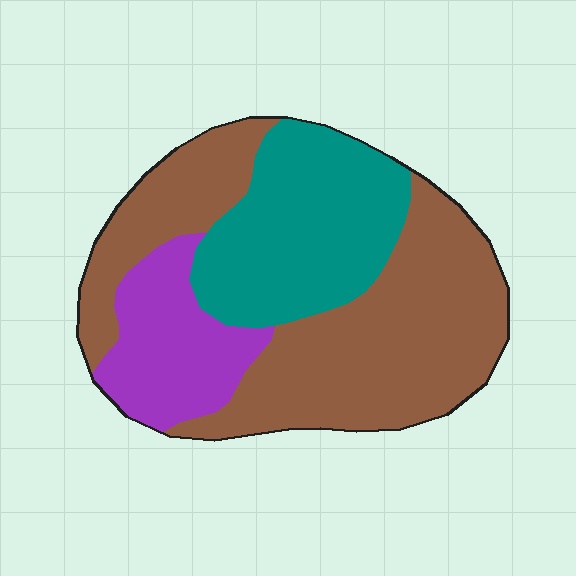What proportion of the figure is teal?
Teal covers 29% of the figure.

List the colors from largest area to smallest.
From largest to smallest: brown, teal, purple.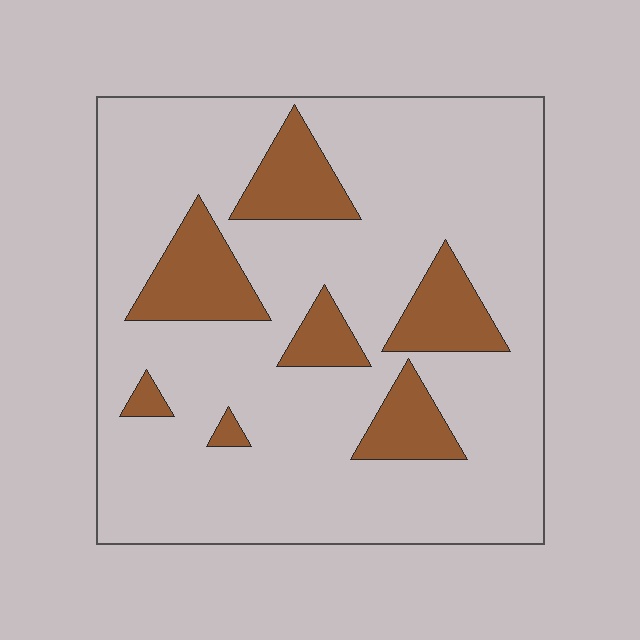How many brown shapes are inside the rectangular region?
7.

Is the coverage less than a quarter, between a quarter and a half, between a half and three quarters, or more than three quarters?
Less than a quarter.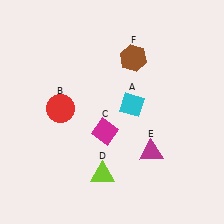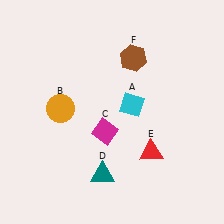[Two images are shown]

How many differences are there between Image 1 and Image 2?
There are 3 differences between the two images.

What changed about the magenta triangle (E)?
In Image 1, E is magenta. In Image 2, it changed to red.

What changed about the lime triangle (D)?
In Image 1, D is lime. In Image 2, it changed to teal.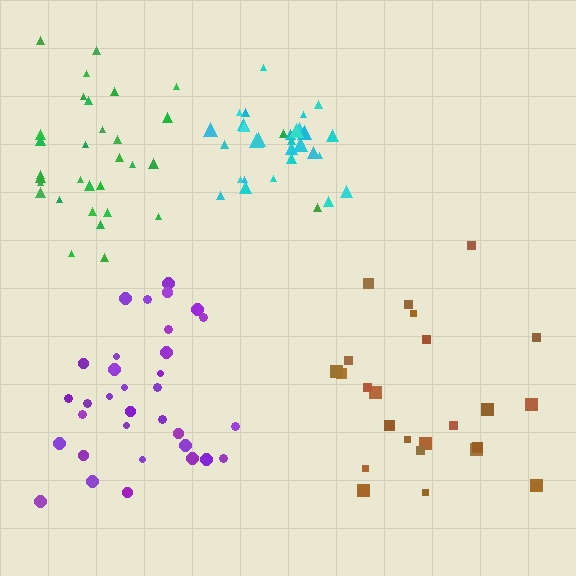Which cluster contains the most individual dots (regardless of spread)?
Purple (33).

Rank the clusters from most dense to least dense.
cyan, purple, green, brown.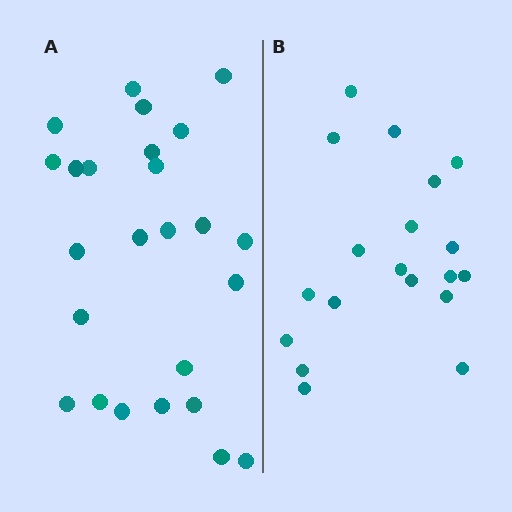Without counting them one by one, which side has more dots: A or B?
Region A (the left region) has more dots.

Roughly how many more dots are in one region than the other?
Region A has about 6 more dots than region B.